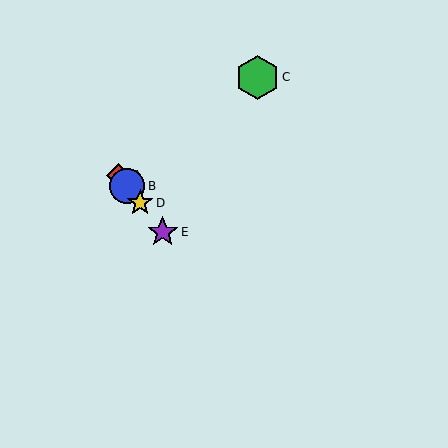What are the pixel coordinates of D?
Object D is at (140, 203).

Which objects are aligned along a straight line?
Objects A, B, D, E are aligned along a straight line.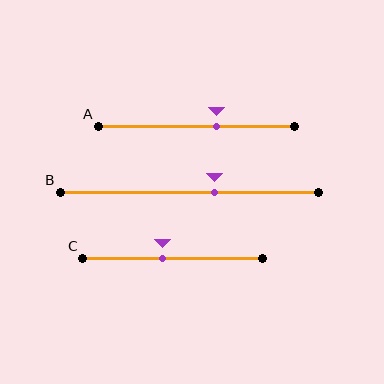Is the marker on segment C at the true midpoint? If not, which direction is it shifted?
No, the marker on segment C is shifted to the left by about 5% of the segment length.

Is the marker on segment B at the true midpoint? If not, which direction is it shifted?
No, the marker on segment B is shifted to the right by about 10% of the segment length.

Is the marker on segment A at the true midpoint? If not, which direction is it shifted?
No, the marker on segment A is shifted to the right by about 10% of the segment length.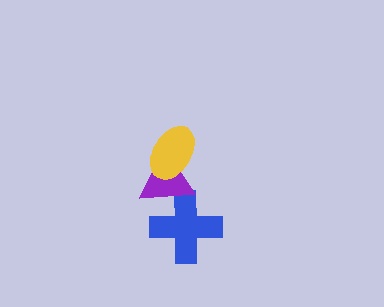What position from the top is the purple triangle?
The purple triangle is 2nd from the top.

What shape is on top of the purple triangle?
The yellow ellipse is on top of the purple triangle.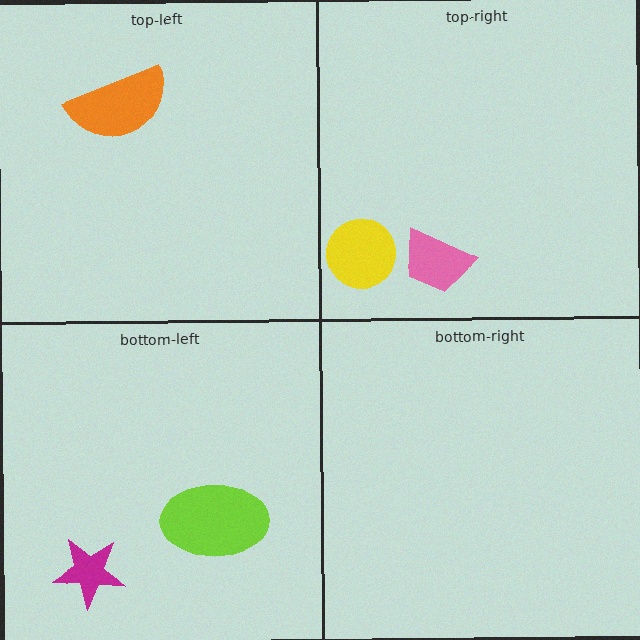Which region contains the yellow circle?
The top-right region.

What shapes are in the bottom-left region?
The lime ellipse, the magenta star.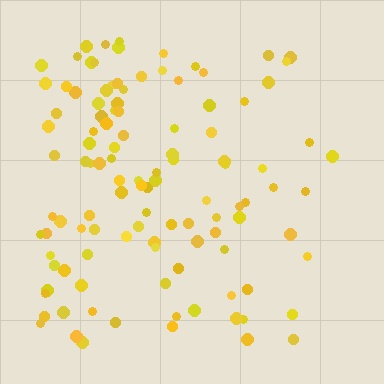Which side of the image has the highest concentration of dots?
The left.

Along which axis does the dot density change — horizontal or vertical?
Horizontal.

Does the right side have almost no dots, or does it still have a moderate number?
Still a moderate number, just noticeably fewer than the left.